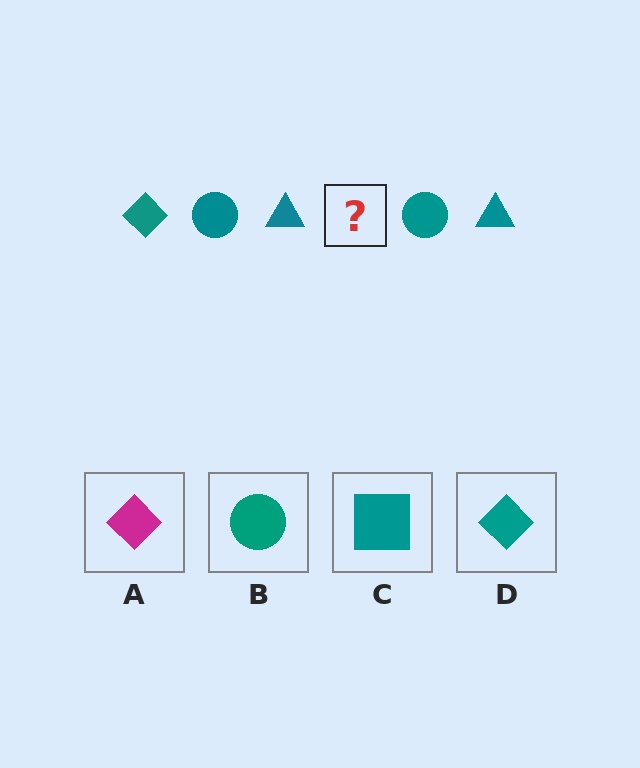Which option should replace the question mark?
Option D.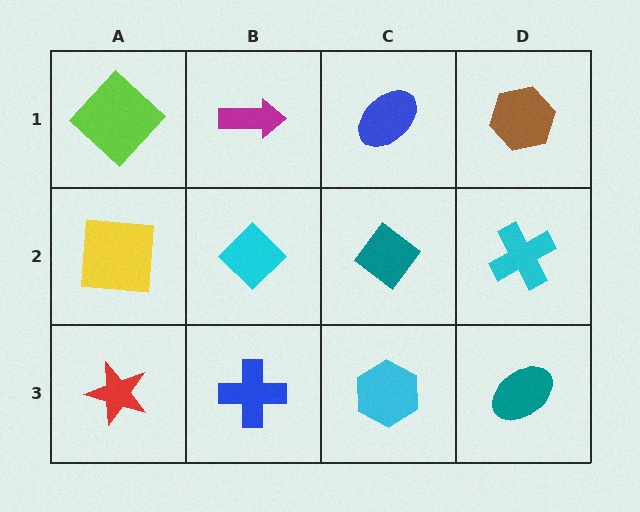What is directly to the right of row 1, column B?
A blue ellipse.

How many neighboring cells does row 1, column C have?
3.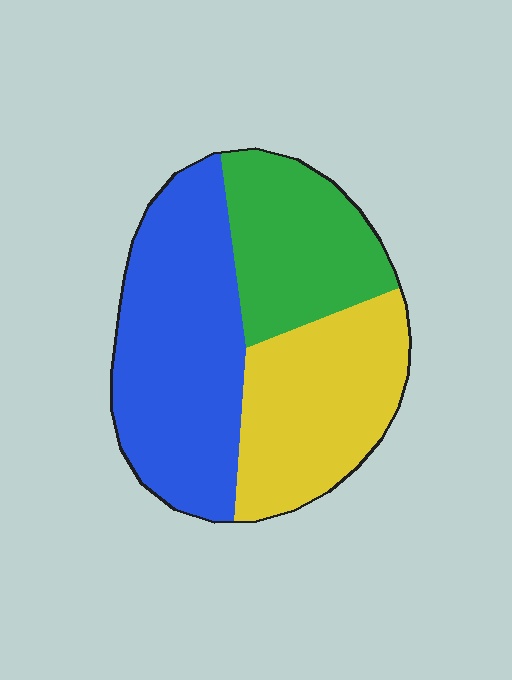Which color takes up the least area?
Green, at roughly 25%.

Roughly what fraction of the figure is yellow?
Yellow takes up about one third (1/3) of the figure.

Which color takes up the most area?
Blue, at roughly 45%.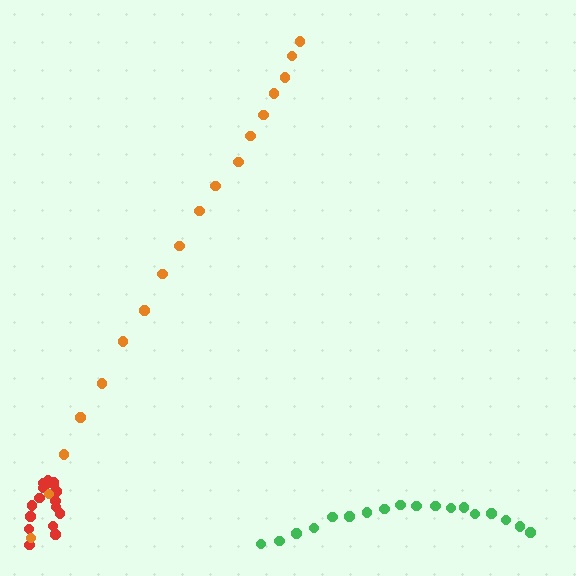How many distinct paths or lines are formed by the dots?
There are 3 distinct paths.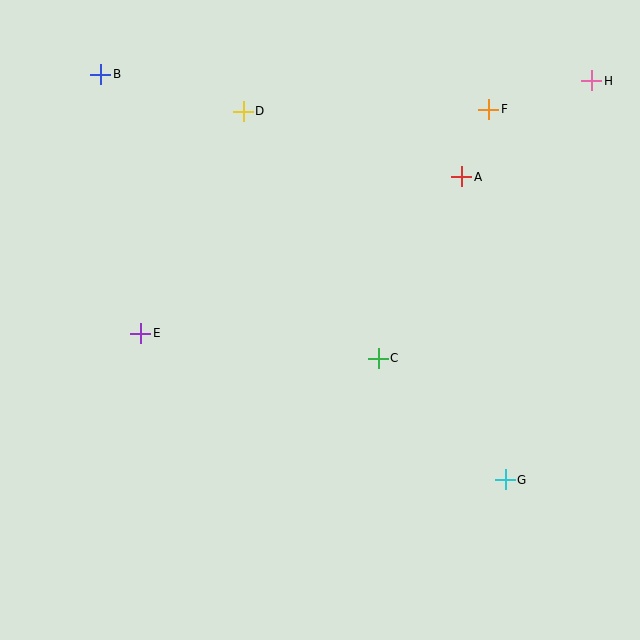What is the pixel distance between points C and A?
The distance between C and A is 200 pixels.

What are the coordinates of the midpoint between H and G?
The midpoint between H and G is at (548, 280).